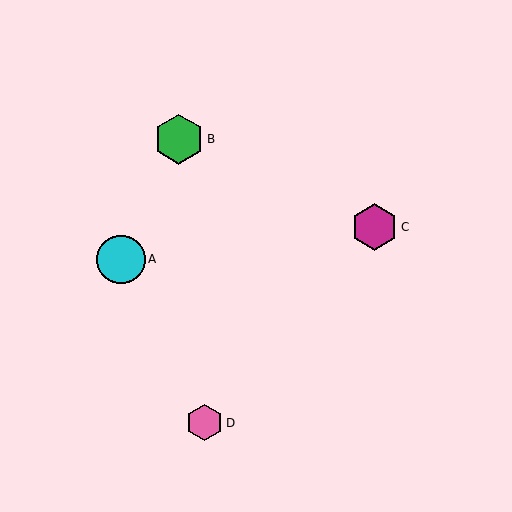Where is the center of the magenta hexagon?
The center of the magenta hexagon is at (375, 227).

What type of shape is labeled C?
Shape C is a magenta hexagon.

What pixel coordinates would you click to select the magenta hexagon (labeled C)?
Click at (375, 227) to select the magenta hexagon C.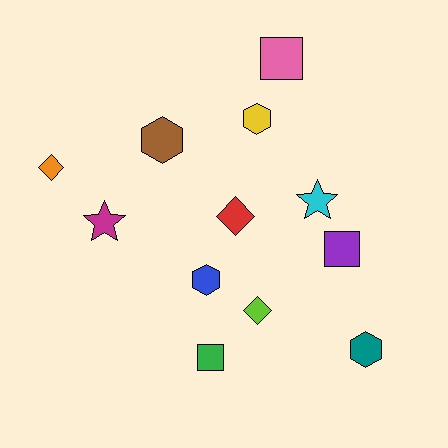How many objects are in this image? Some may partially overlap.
There are 12 objects.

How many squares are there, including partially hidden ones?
There are 3 squares.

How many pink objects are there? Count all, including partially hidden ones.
There is 1 pink object.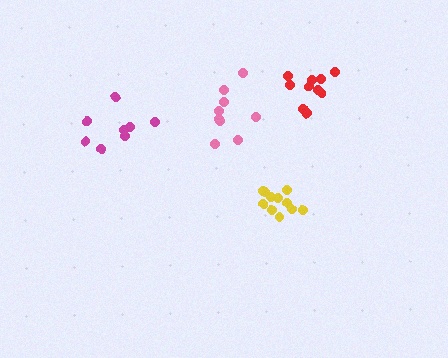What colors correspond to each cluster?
The clusters are colored: magenta, pink, yellow, red.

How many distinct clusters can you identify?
There are 4 distinct clusters.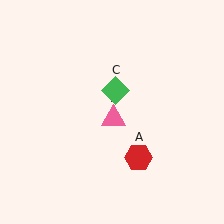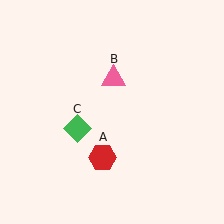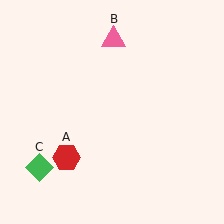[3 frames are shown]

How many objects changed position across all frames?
3 objects changed position: red hexagon (object A), pink triangle (object B), green diamond (object C).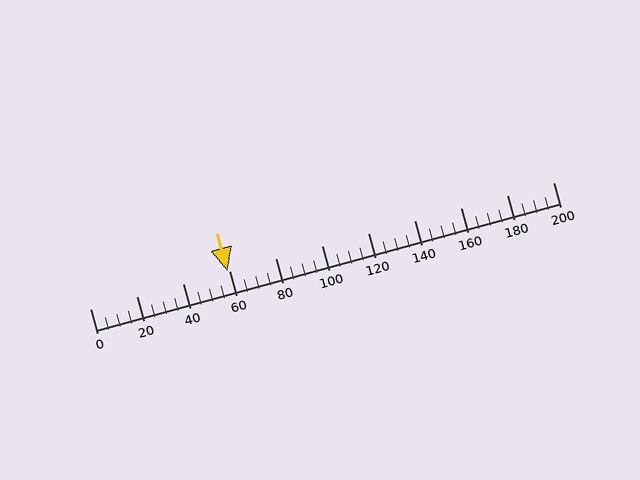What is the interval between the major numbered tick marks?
The major tick marks are spaced 20 units apart.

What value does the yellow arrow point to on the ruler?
The yellow arrow points to approximately 59.